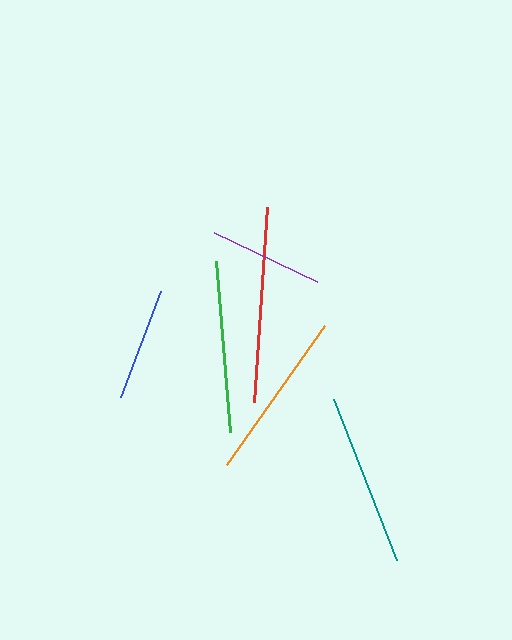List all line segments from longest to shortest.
From longest to shortest: red, teal, green, orange, purple, blue.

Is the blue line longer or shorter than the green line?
The green line is longer than the blue line.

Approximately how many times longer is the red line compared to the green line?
The red line is approximately 1.1 times the length of the green line.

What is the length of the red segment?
The red segment is approximately 196 pixels long.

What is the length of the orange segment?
The orange segment is approximately 170 pixels long.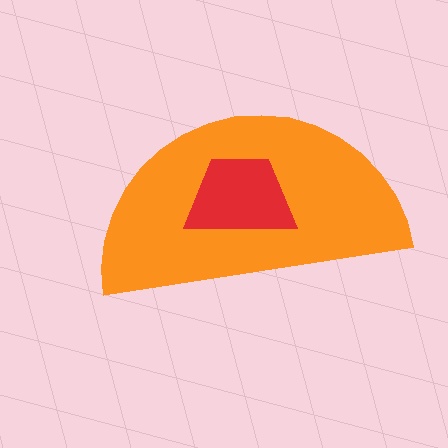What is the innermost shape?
The red trapezoid.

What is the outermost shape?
The orange semicircle.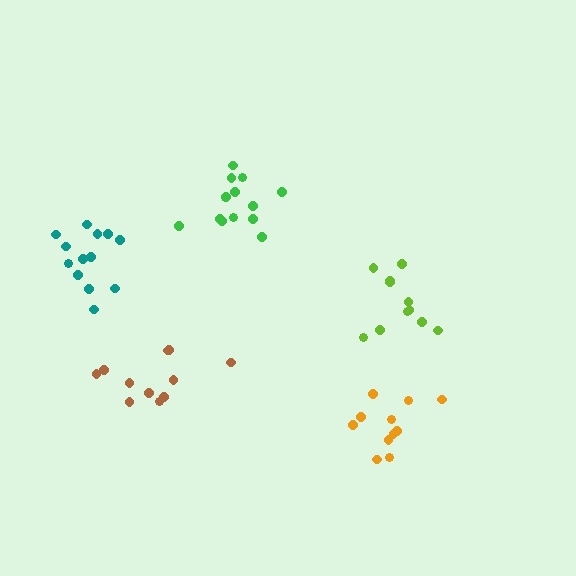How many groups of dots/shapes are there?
There are 5 groups.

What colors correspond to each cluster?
The clusters are colored: teal, green, lime, brown, orange.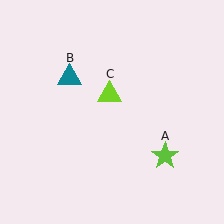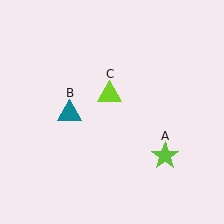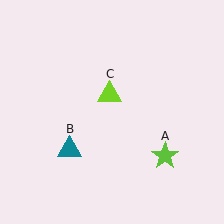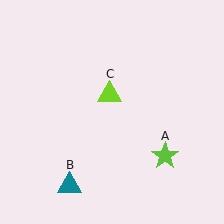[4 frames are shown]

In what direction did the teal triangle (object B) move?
The teal triangle (object B) moved down.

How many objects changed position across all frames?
1 object changed position: teal triangle (object B).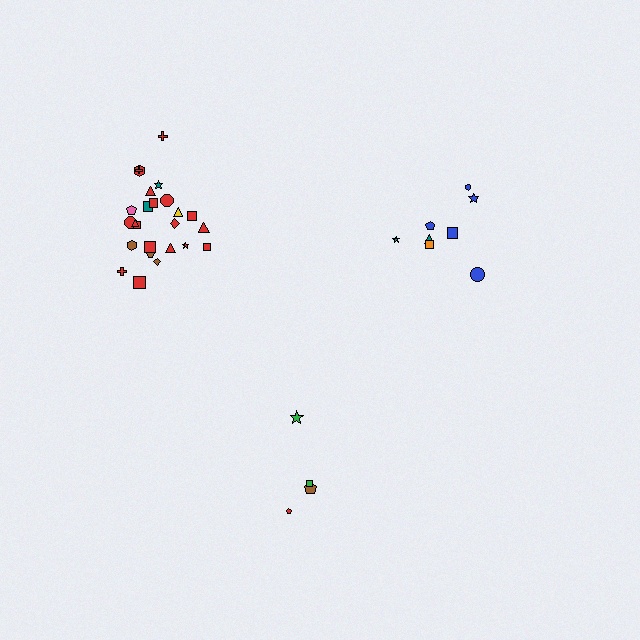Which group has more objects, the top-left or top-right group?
The top-left group.